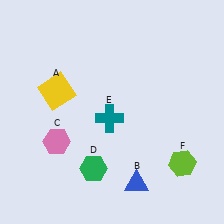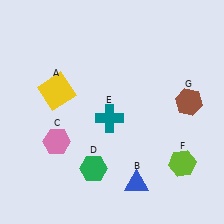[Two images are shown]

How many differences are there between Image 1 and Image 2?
There is 1 difference between the two images.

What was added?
A brown hexagon (G) was added in Image 2.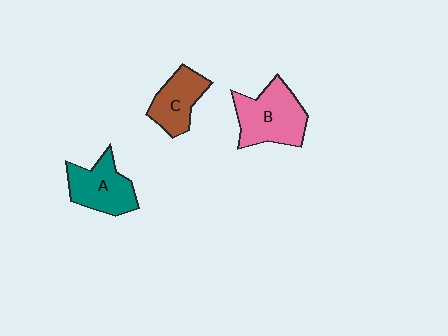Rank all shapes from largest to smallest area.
From largest to smallest: B (pink), A (teal), C (brown).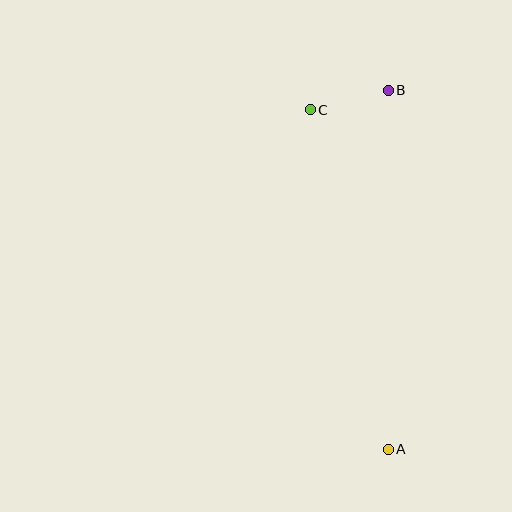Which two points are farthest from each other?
Points A and B are farthest from each other.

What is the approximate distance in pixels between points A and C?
The distance between A and C is approximately 348 pixels.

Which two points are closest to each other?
Points B and C are closest to each other.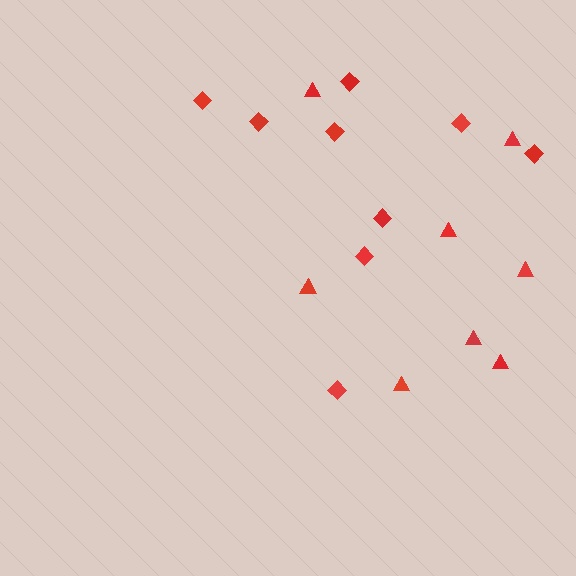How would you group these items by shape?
There are 2 groups: one group of triangles (8) and one group of diamonds (9).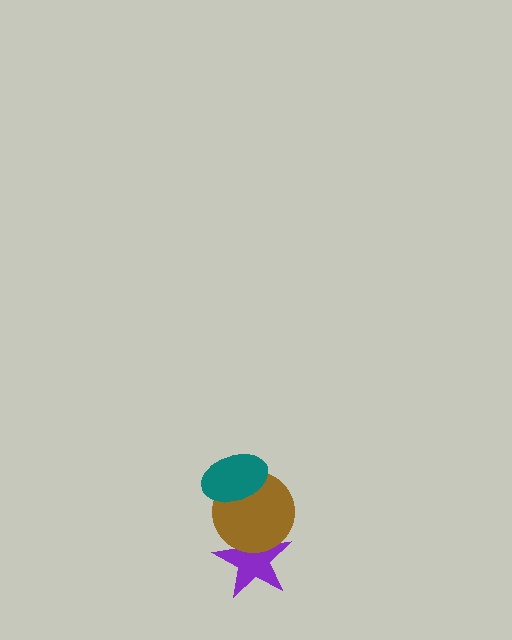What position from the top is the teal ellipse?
The teal ellipse is 1st from the top.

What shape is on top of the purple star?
The brown circle is on top of the purple star.